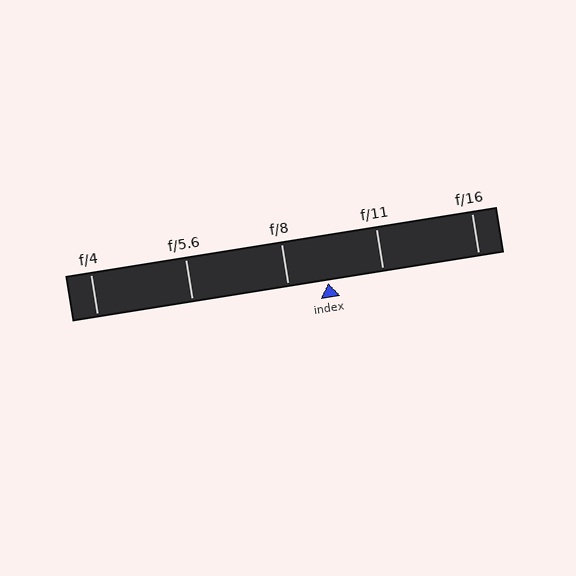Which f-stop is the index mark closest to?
The index mark is closest to f/8.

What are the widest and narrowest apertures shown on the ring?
The widest aperture shown is f/4 and the narrowest is f/16.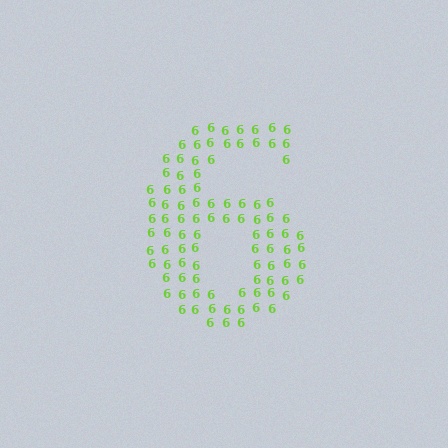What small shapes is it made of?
It is made of small digit 6's.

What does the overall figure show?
The overall figure shows the digit 6.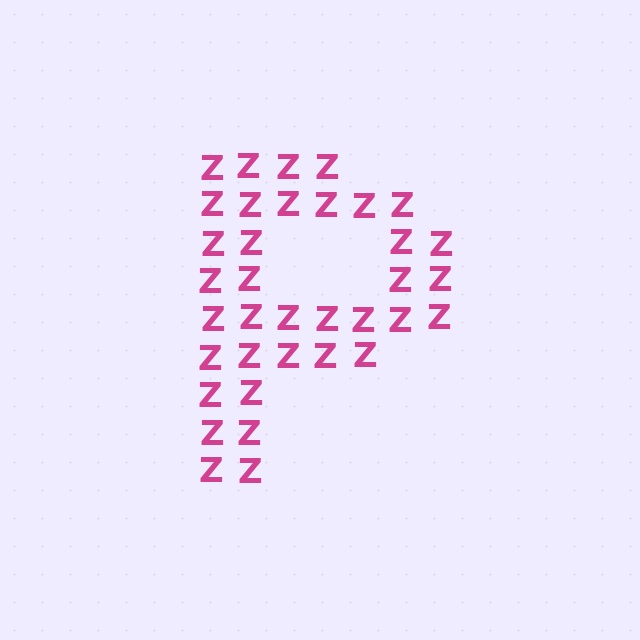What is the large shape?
The large shape is the letter P.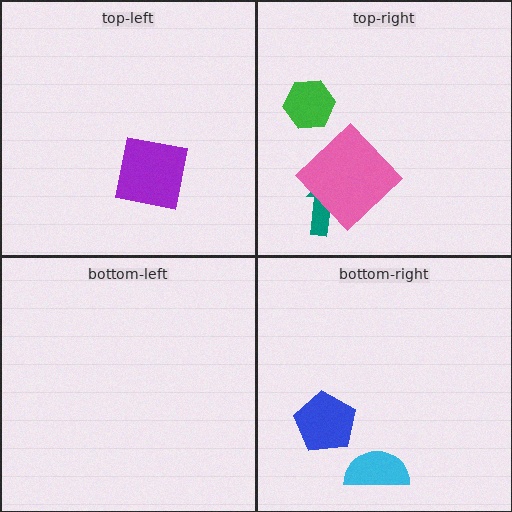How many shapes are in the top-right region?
3.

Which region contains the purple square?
The top-left region.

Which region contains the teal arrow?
The top-right region.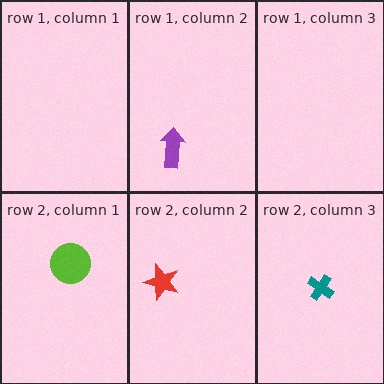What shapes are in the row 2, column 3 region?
The teal cross.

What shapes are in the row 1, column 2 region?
The purple arrow.